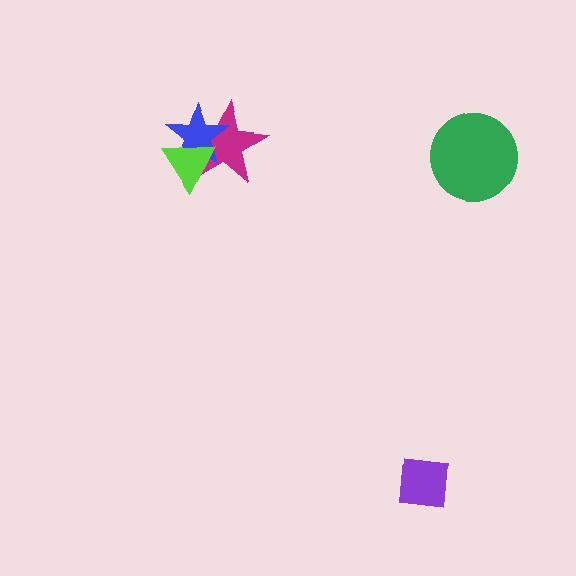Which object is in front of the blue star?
The lime triangle is in front of the blue star.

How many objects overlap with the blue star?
2 objects overlap with the blue star.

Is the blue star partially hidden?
Yes, it is partially covered by another shape.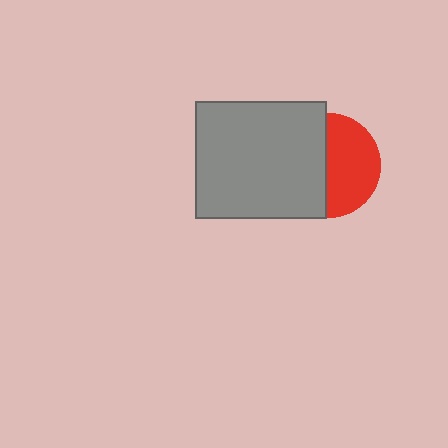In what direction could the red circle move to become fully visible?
The red circle could move right. That would shift it out from behind the gray rectangle entirely.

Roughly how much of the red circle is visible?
About half of it is visible (roughly 51%).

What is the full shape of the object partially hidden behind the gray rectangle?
The partially hidden object is a red circle.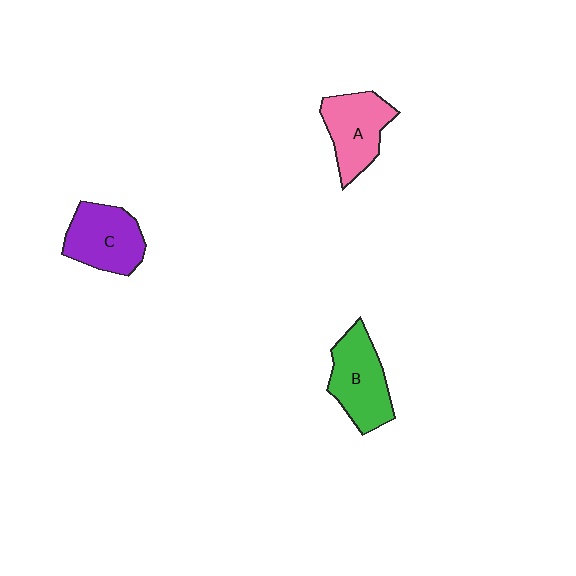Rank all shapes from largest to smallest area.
From largest to smallest: B (green), C (purple), A (pink).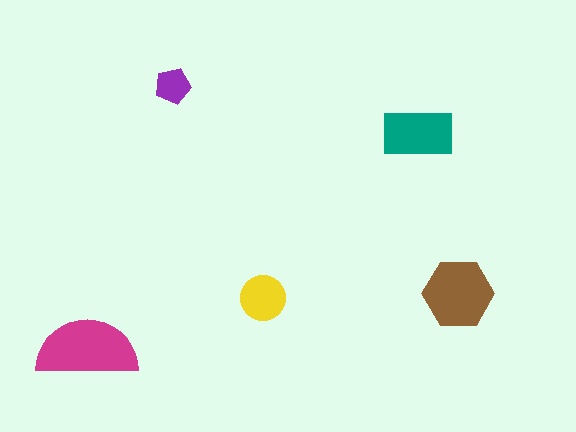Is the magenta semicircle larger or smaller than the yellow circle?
Larger.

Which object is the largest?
The magenta semicircle.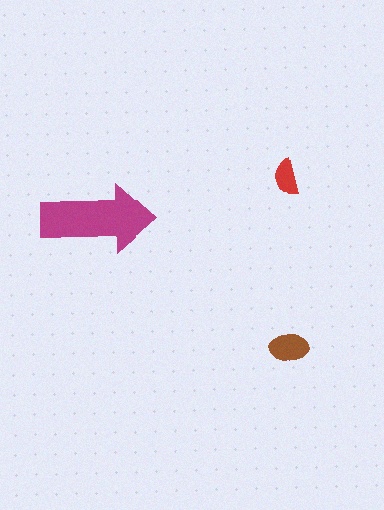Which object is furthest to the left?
The magenta arrow is leftmost.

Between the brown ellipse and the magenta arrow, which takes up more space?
The magenta arrow.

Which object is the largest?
The magenta arrow.